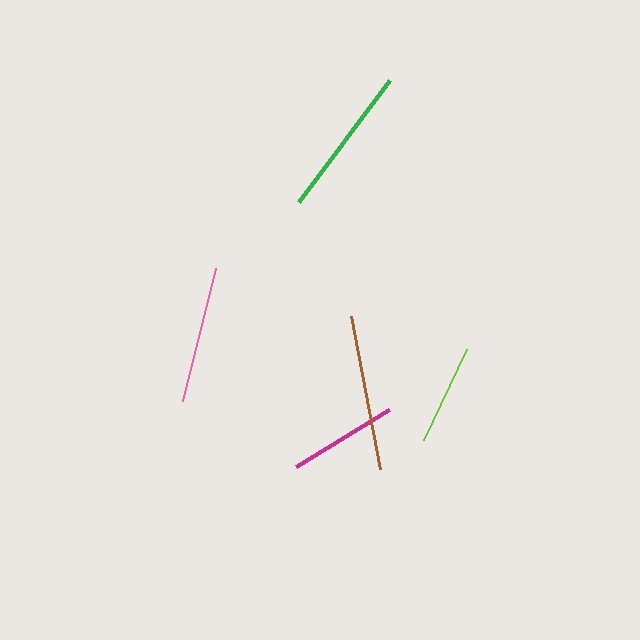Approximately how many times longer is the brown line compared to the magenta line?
The brown line is approximately 1.4 times the length of the magenta line.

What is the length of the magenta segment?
The magenta segment is approximately 109 pixels long.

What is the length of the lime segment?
The lime segment is approximately 100 pixels long.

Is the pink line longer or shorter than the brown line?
The brown line is longer than the pink line.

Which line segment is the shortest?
The lime line is the shortest at approximately 100 pixels.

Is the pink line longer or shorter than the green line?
The green line is longer than the pink line.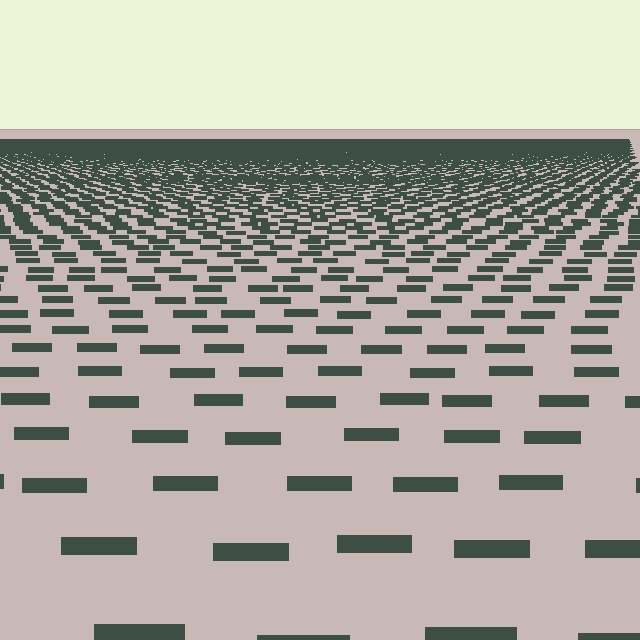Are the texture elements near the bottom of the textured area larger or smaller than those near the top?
Larger. Near the bottom, elements are closer to the viewer and appear at a bigger on-screen size.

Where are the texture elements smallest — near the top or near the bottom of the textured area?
Near the top.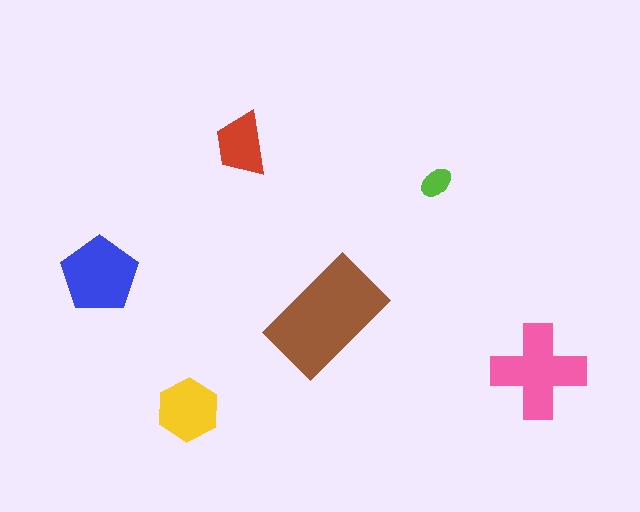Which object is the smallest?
The lime ellipse.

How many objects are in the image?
There are 6 objects in the image.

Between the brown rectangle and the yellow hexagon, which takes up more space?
The brown rectangle.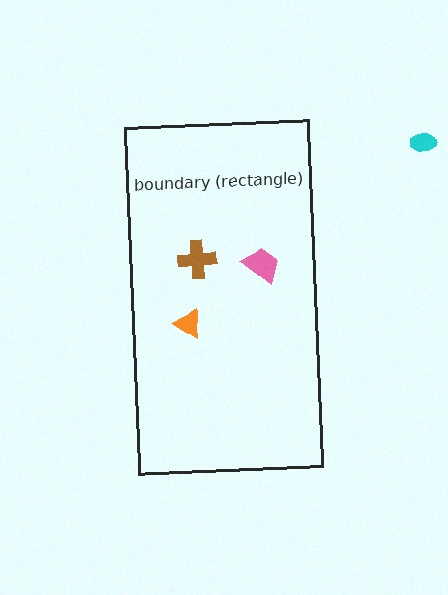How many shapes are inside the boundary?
3 inside, 1 outside.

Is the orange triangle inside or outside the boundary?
Inside.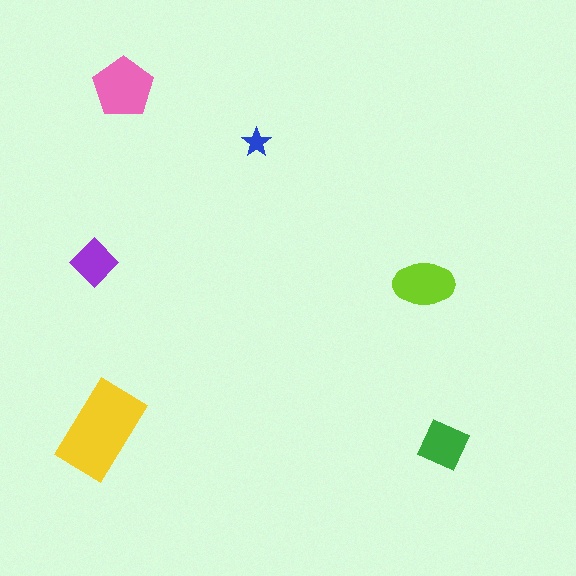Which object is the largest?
The yellow rectangle.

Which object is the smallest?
The blue star.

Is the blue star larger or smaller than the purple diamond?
Smaller.